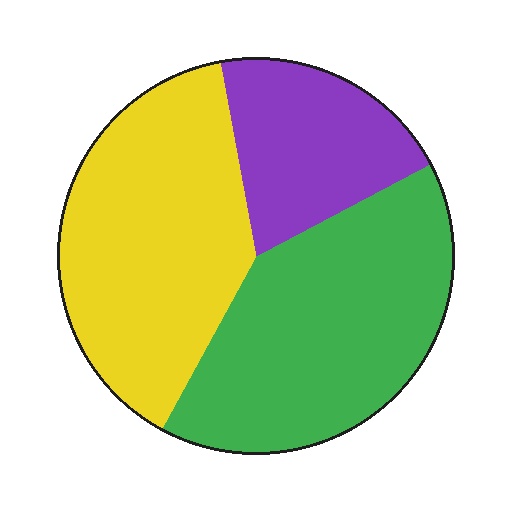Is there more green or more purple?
Green.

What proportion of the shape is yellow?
Yellow covers 39% of the shape.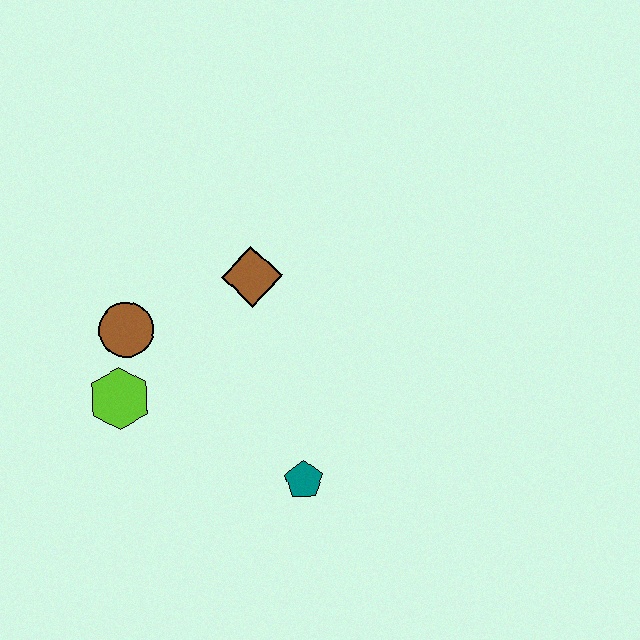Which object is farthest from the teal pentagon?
The brown circle is farthest from the teal pentagon.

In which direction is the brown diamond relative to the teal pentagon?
The brown diamond is above the teal pentagon.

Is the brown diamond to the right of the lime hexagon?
Yes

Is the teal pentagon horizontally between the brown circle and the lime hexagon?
No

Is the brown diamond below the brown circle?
No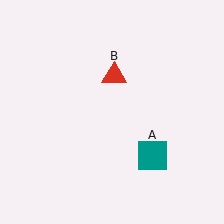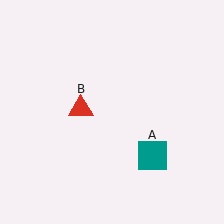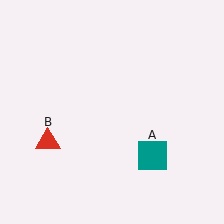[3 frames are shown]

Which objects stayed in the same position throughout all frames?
Teal square (object A) remained stationary.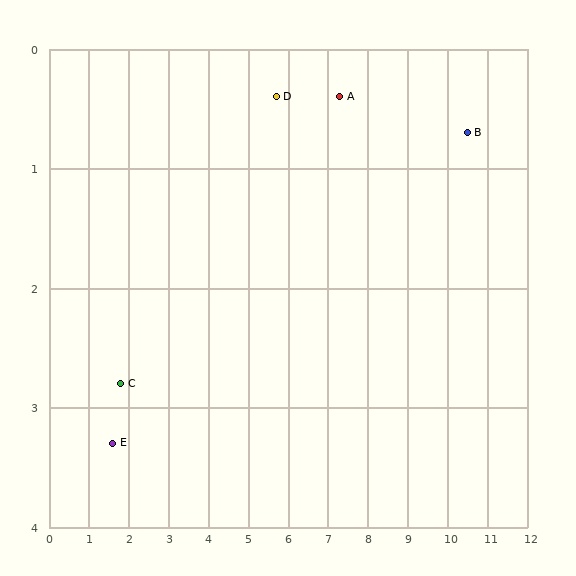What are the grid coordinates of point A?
Point A is at approximately (7.3, 0.4).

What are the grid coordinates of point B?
Point B is at approximately (10.5, 0.7).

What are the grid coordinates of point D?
Point D is at approximately (5.7, 0.4).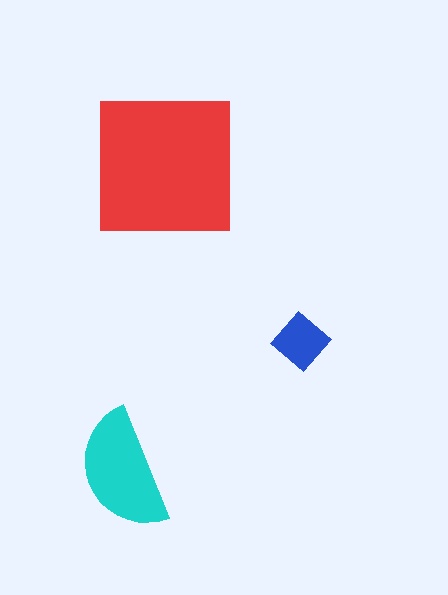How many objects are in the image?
There are 3 objects in the image.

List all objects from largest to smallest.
The red square, the cyan semicircle, the blue diamond.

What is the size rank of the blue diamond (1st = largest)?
3rd.